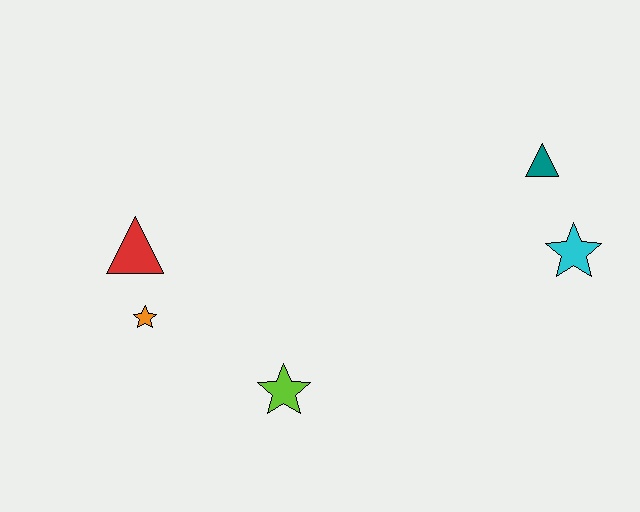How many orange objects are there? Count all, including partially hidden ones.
There is 1 orange object.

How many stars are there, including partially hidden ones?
There are 3 stars.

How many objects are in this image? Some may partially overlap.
There are 5 objects.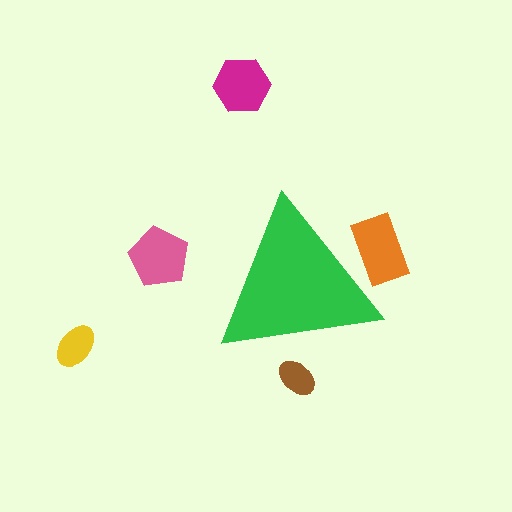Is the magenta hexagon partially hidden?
No, the magenta hexagon is fully visible.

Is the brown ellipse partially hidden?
Yes, the brown ellipse is partially hidden behind the green triangle.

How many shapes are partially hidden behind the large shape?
2 shapes are partially hidden.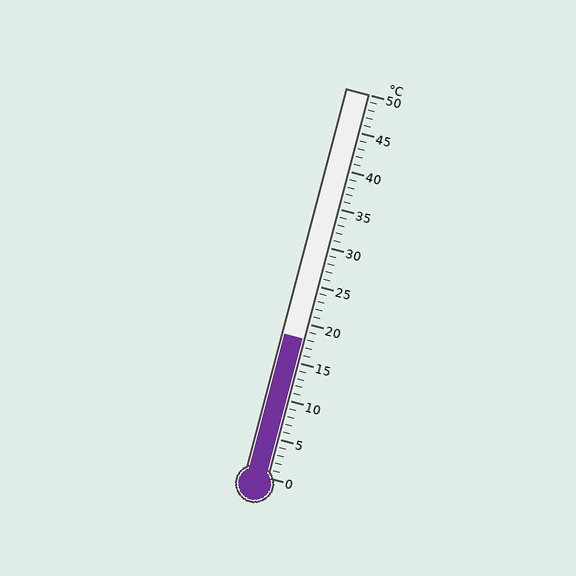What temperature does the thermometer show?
The thermometer shows approximately 18°C.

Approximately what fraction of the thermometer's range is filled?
The thermometer is filled to approximately 35% of its range.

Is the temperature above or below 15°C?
The temperature is above 15°C.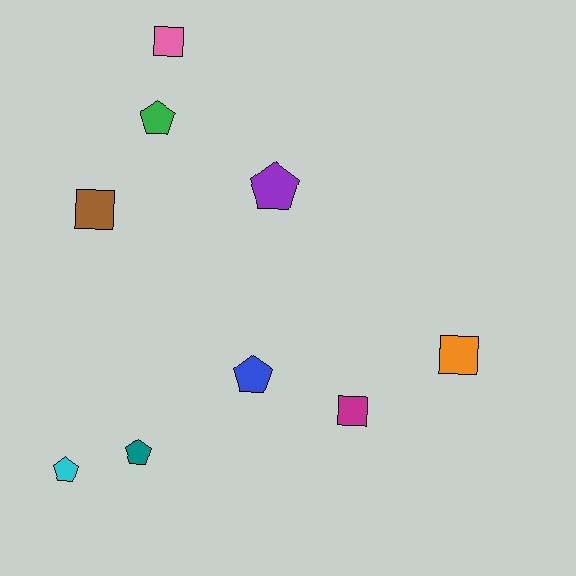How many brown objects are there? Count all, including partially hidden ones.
There is 1 brown object.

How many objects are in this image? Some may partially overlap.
There are 9 objects.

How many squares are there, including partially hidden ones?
There are 4 squares.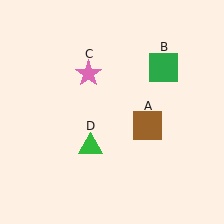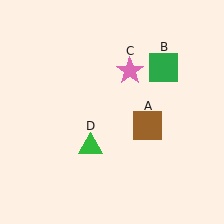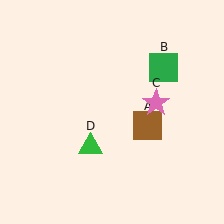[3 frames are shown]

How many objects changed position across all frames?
1 object changed position: pink star (object C).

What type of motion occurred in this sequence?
The pink star (object C) rotated clockwise around the center of the scene.